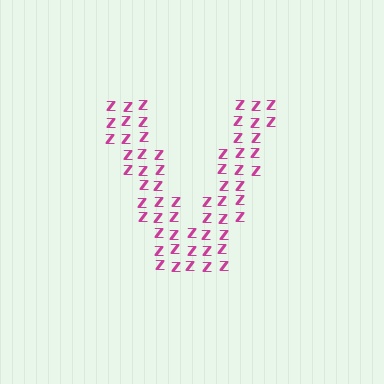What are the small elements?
The small elements are letter Z's.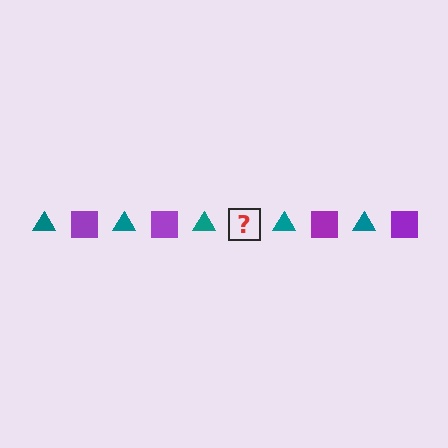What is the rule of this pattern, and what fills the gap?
The rule is that the pattern alternates between teal triangle and purple square. The gap should be filled with a purple square.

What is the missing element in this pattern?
The missing element is a purple square.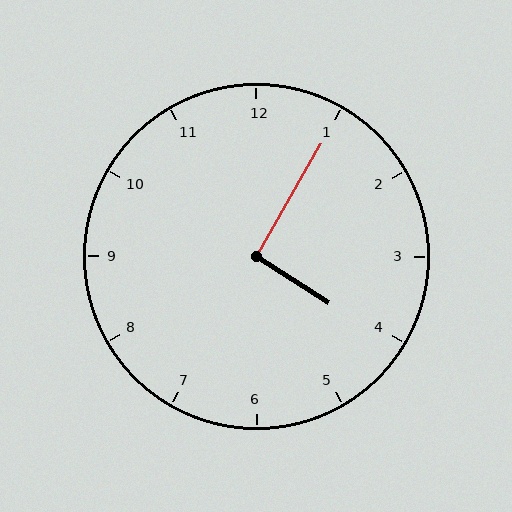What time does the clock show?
4:05.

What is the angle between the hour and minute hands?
Approximately 92 degrees.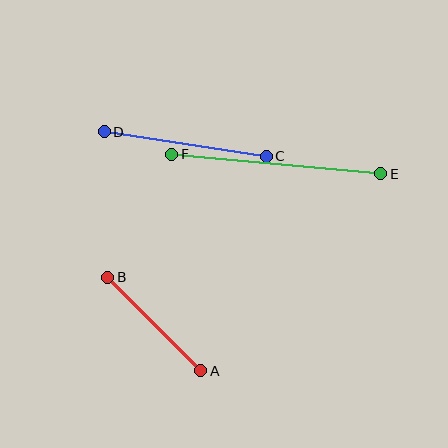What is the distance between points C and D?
The distance is approximately 164 pixels.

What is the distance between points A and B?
The distance is approximately 132 pixels.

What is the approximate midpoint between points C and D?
The midpoint is at approximately (185, 144) pixels.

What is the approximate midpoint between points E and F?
The midpoint is at approximately (276, 164) pixels.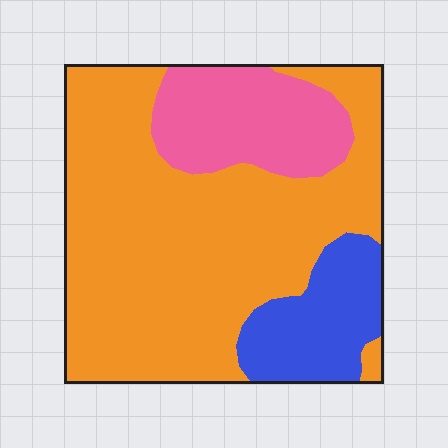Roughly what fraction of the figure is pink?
Pink takes up about one fifth (1/5) of the figure.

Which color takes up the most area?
Orange, at roughly 65%.